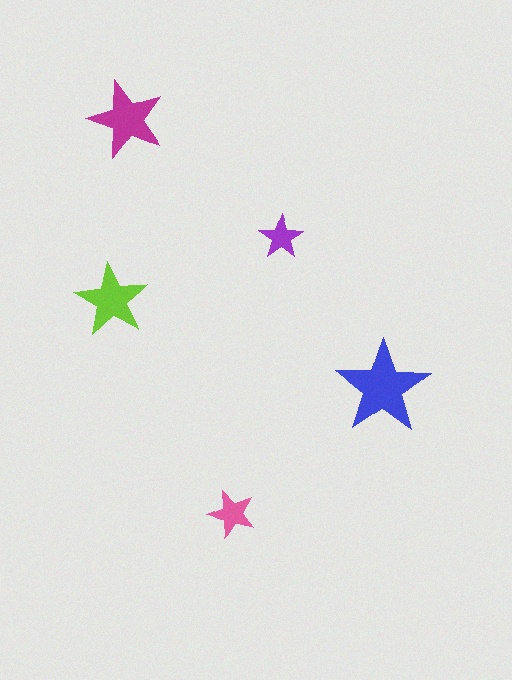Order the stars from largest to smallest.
the blue one, the magenta one, the lime one, the pink one, the purple one.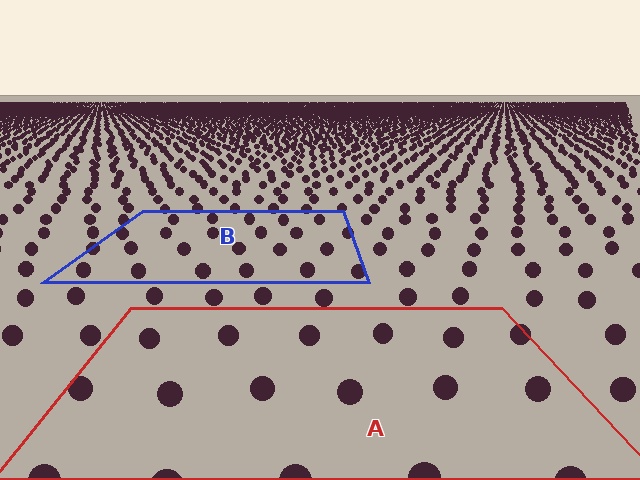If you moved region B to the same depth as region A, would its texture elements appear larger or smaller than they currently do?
They would appear larger. At a closer depth, the same texture elements are projected at a bigger on-screen size.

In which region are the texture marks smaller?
The texture marks are smaller in region B, because it is farther away.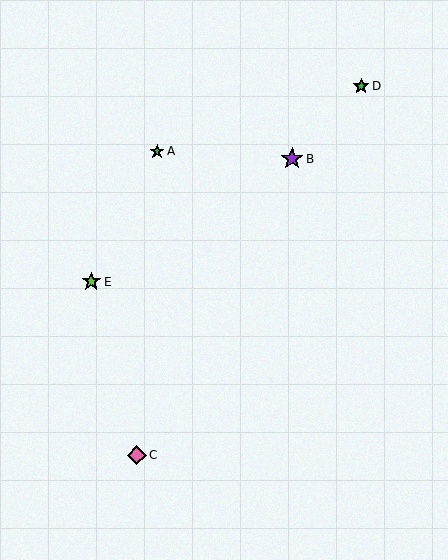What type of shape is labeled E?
Shape E is a lime star.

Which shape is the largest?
The purple star (labeled B) is the largest.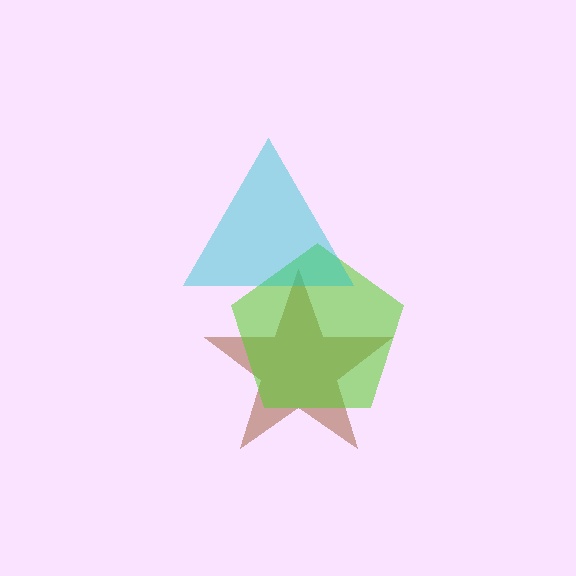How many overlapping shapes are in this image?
There are 3 overlapping shapes in the image.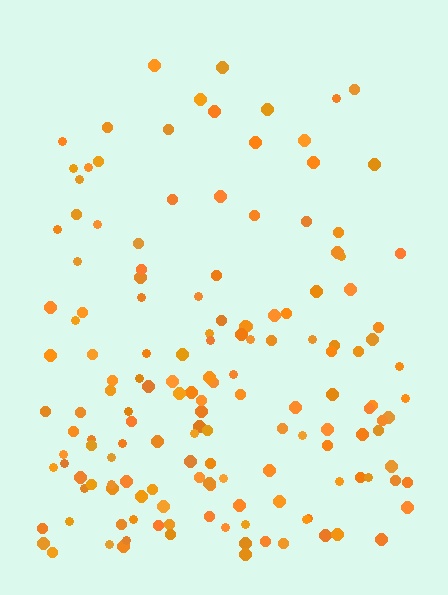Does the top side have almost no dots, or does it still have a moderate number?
Still a moderate number, just noticeably fewer than the bottom.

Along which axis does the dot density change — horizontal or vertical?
Vertical.